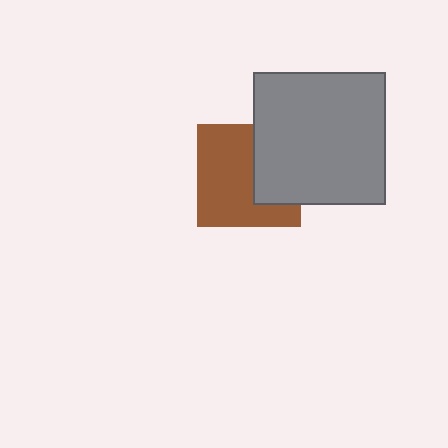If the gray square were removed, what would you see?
You would see the complete brown square.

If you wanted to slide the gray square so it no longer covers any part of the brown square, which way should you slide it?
Slide it right — that is the most direct way to separate the two shapes.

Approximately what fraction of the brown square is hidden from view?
Roughly 36% of the brown square is hidden behind the gray square.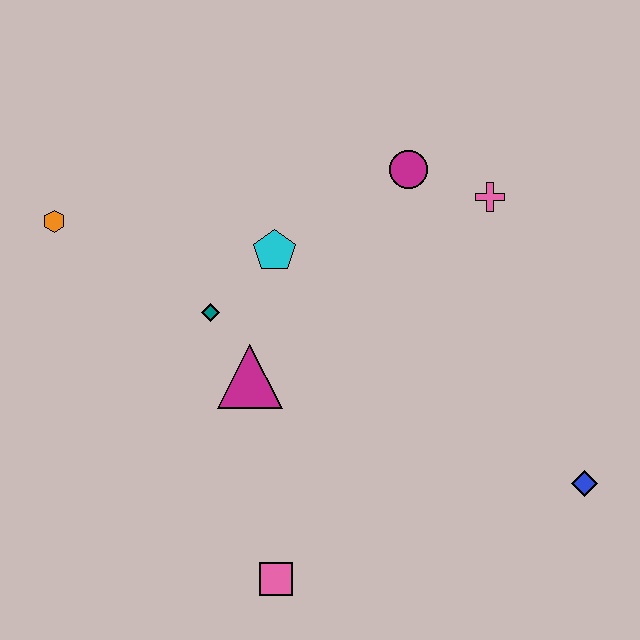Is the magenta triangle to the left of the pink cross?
Yes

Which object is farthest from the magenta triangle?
The blue diamond is farthest from the magenta triangle.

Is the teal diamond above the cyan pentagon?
No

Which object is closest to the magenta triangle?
The teal diamond is closest to the magenta triangle.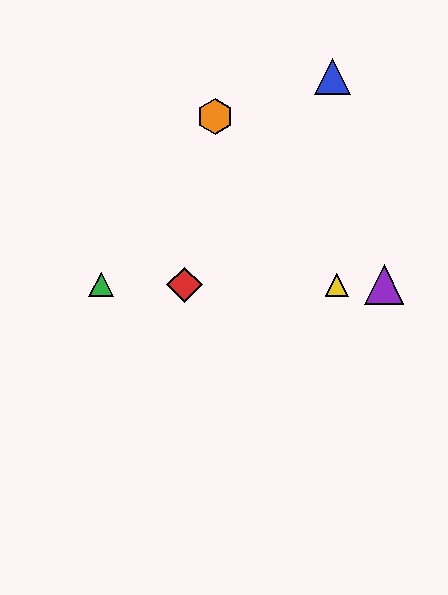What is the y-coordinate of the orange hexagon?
The orange hexagon is at y≈116.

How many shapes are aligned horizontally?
4 shapes (the red diamond, the green triangle, the yellow triangle, the purple triangle) are aligned horizontally.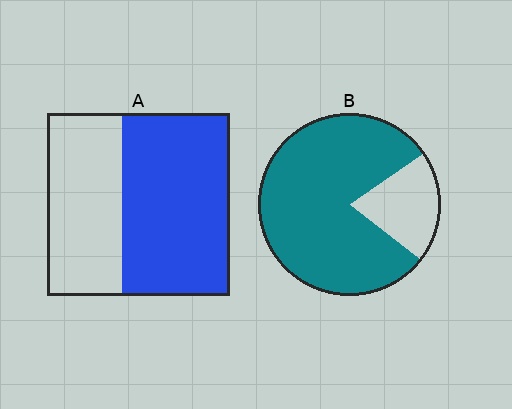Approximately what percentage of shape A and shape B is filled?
A is approximately 60% and B is approximately 80%.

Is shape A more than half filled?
Yes.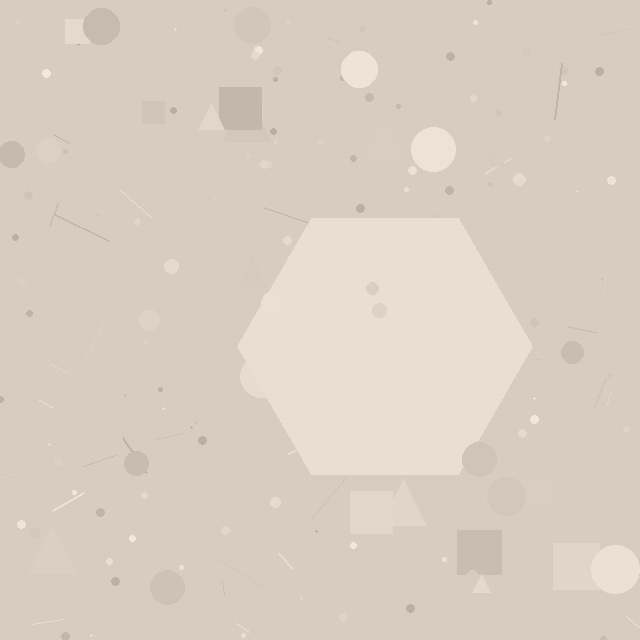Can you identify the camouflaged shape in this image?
The camouflaged shape is a hexagon.